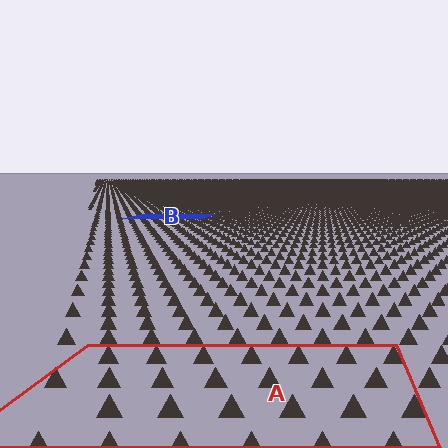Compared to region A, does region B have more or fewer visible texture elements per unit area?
Region B has more texture elements per unit area — they are packed more densely because it is farther away.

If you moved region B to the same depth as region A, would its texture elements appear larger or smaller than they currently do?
They would appear larger. At a closer depth, the same texture elements are projected at a bigger on-screen size.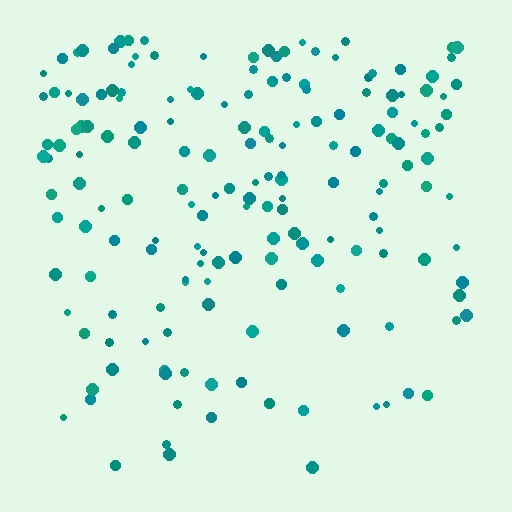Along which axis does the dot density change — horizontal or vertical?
Vertical.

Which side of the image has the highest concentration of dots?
The top.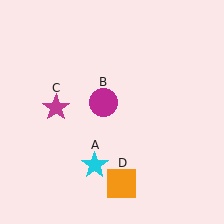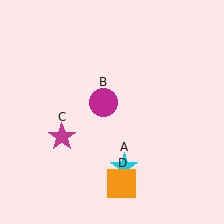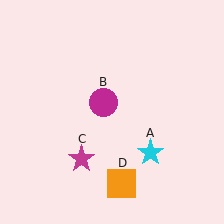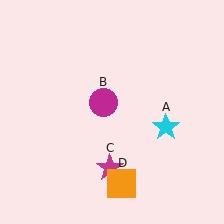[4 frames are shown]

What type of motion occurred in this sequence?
The cyan star (object A), magenta star (object C) rotated counterclockwise around the center of the scene.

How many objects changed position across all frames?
2 objects changed position: cyan star (object A), magenta star (object C).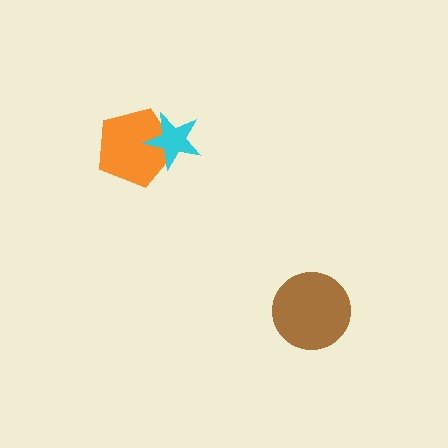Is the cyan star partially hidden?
No, no other shape covers it.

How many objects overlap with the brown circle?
0 objects overlap with the brown circle.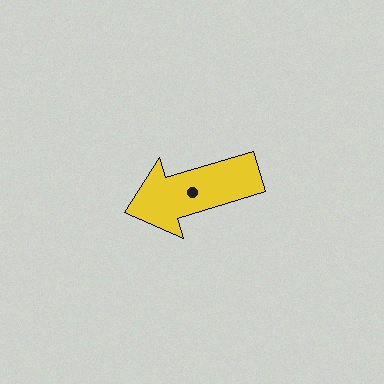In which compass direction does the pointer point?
West.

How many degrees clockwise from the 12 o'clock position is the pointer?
Approximately 253 degrees.